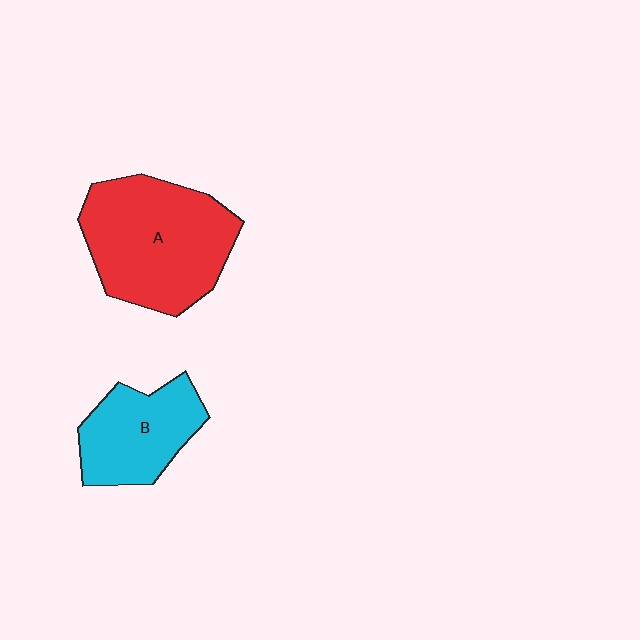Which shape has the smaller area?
Shape B (cyan).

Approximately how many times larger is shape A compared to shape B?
Approximately 1.7 times.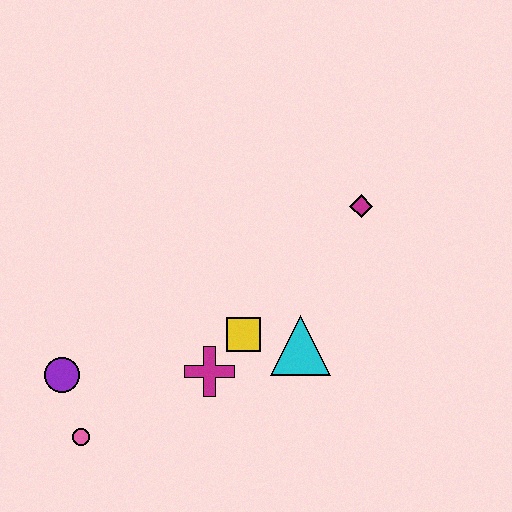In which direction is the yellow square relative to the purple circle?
The yellow square is to the right of the purple circle.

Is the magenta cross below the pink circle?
No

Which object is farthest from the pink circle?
The magenta diamond is farthest from the pink circle.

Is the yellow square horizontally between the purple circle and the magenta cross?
No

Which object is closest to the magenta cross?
The yellow square is closest to the magenta cross.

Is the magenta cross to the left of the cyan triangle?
Yes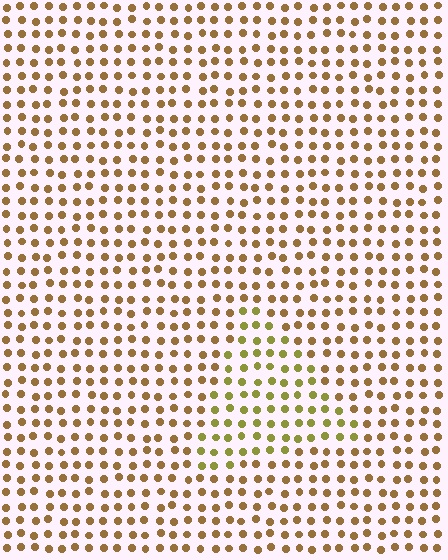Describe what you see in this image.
The image is filled with small brown elements in a uniform arrangement. A triangle-shaped region is visible where the elements are tinted to a slightly different hue, forming a subtle color boundary.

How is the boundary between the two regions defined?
The boundary is defined purely by a slight shift in hue (about 32 degrees). Spacing, size, and orientation are identical on both sides.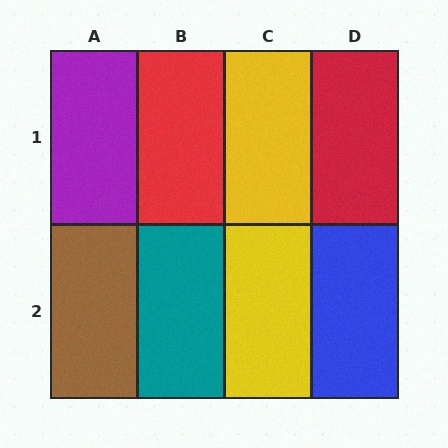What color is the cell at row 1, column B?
Red.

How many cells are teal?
1 cell is teal.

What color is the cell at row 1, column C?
Yellow.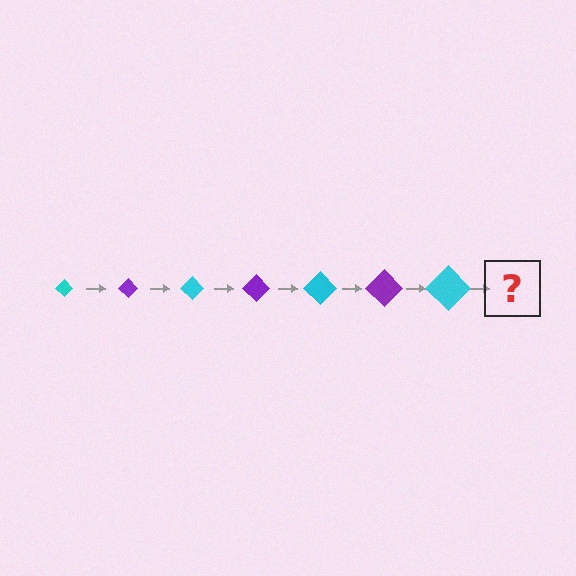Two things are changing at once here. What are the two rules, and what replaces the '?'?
The two rules are that the diamond grows larger each step and the color cycles through cyan and purple. The '?' should be a purple diamond, larger than the previous one.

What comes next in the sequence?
The next element should be a purple diamond, larger than the previous one.